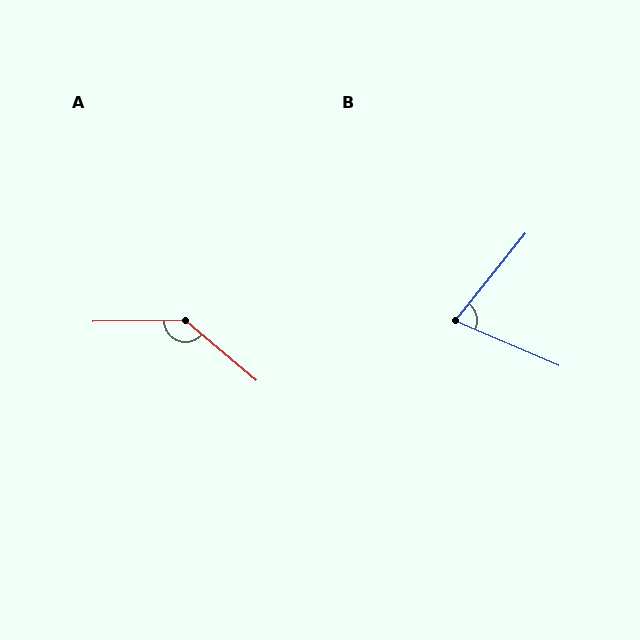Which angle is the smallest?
B, at approximately 74 degrees.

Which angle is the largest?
A, at approximately 139 degrees.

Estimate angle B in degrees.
Approximately 74 degrees.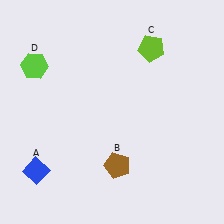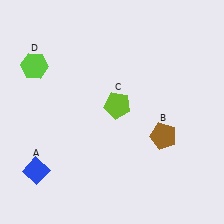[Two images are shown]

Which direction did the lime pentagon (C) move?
The lime pentagon (C) moved down.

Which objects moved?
The objects that moved are: the brown pentagon (B), the lime pentagon (C).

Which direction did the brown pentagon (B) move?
The brown pentagon (B) moved right.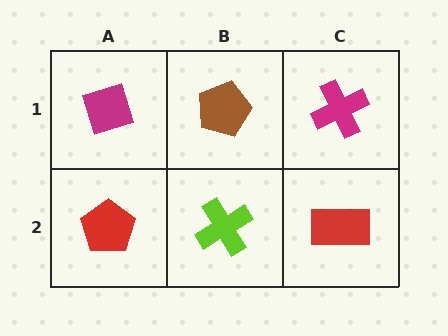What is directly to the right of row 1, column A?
A brown pentagon.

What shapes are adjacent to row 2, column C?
A magenta cross (row 1, column C), a lime cross (row 2, column B).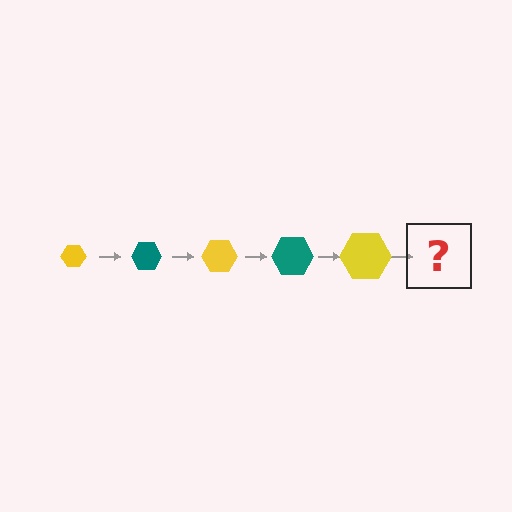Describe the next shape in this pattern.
It should be a teal hexagon, larger than the previous one.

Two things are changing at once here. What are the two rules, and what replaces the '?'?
The two rules are that the hexagon grows larger each step and the color cycles through yellow and teal. The '?' should be a teal hexagon, larger than the previous one.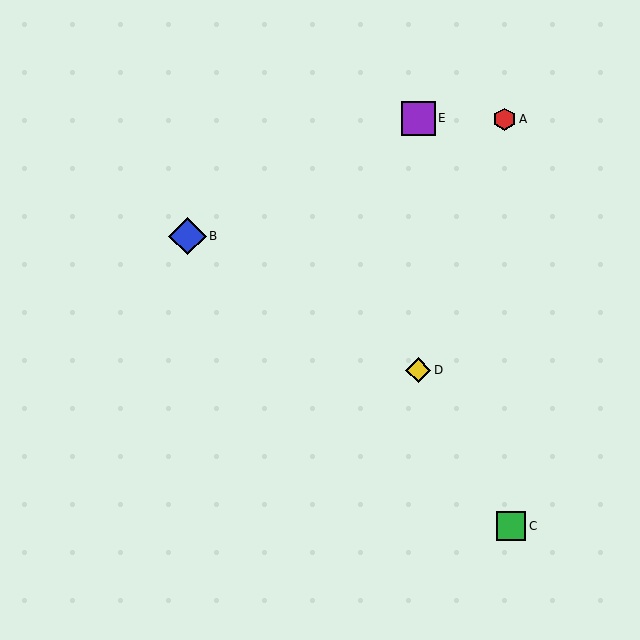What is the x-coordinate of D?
Object D is at x≈418.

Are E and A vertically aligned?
No, E is at x≈418 and A is at x≈505.